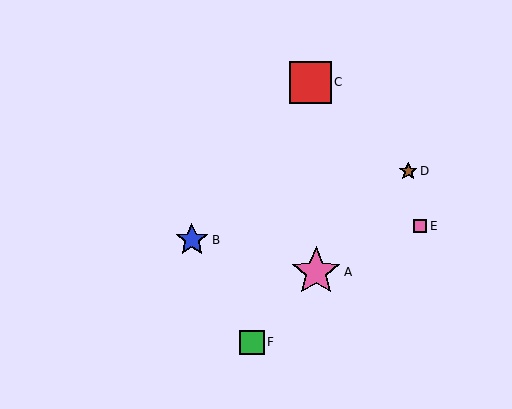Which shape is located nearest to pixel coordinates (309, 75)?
The red square (labeled C) at (310, 82) is nearest to that location.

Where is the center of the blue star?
The center of the blue star is at (192, 240).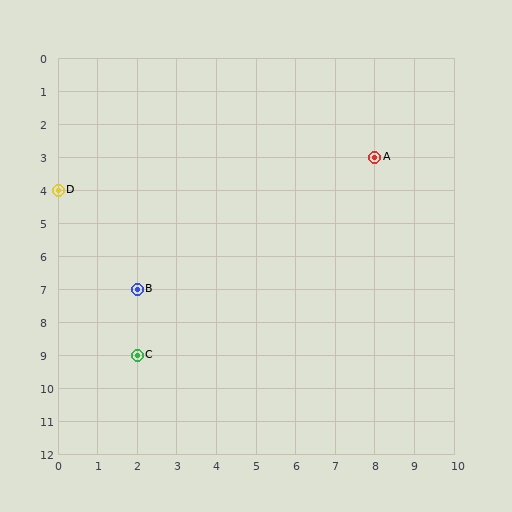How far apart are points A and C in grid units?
Points A and C are 6 columns and 6 rows apart (about 8.5 grid units diagonally).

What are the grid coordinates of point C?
Point C is at grid coordinates (2, 9).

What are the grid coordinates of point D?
Point D is at grid coordinates (0, 4).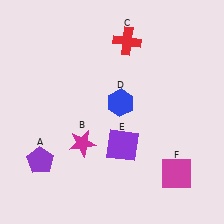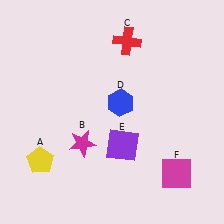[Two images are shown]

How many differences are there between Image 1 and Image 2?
There is 1 difference between the two images.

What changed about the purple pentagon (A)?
In Image 1, A is purple. In Image 2, it changed to yellow.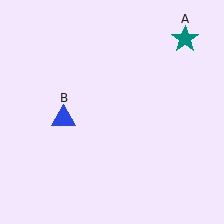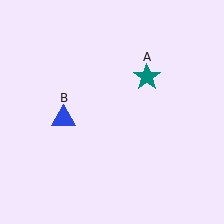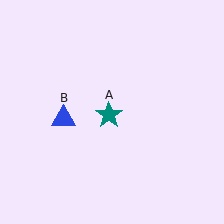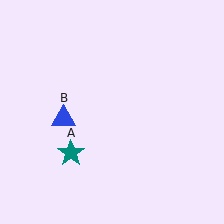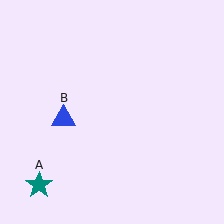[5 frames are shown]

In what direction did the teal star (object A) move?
The teal star (object A) moved down and to the left.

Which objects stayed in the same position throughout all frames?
Blue triangle (object B) remained stationary.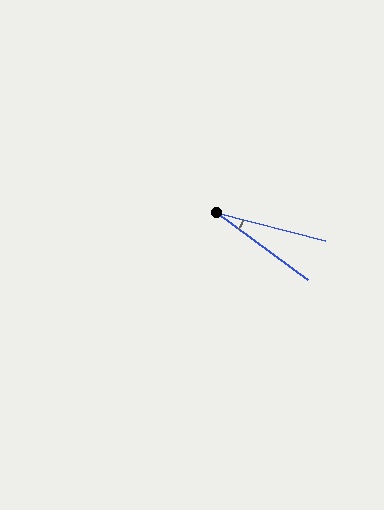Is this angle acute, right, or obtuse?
It is acute.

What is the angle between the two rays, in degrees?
Approximately 22 degrees.